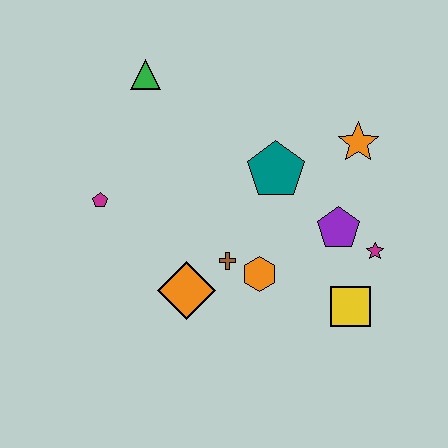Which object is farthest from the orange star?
The magenta pentagon is farthest from the orange star.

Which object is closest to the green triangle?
The magenta pentagon is closest to the green triangle.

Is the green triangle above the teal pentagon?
Yes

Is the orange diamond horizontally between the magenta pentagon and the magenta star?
Yes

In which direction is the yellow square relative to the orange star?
The yellow square is below the orange star.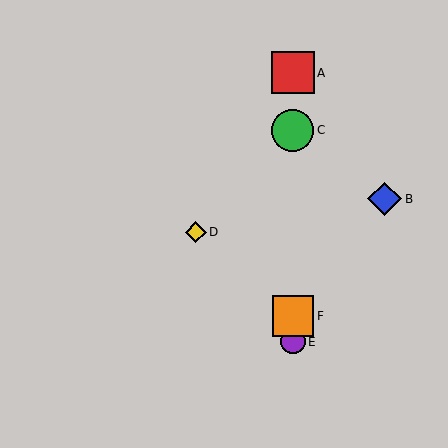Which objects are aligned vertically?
Objects A, C, E, F are aligned vertically.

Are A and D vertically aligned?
No, A is at x≈293 and D is at x≈196.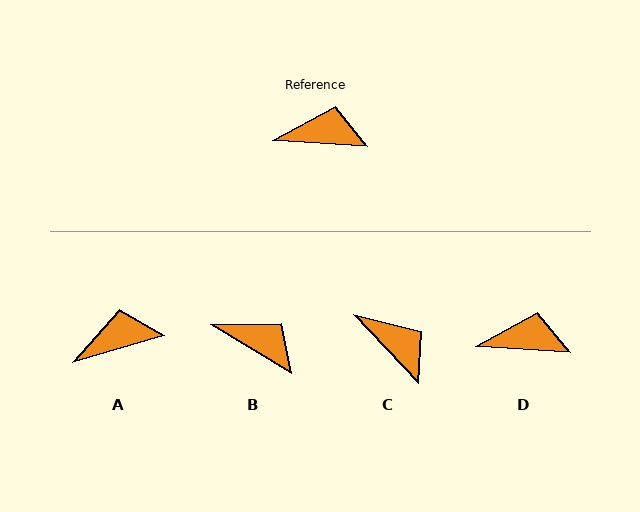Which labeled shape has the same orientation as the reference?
D.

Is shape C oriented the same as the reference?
No, it is off by about 43 degrees.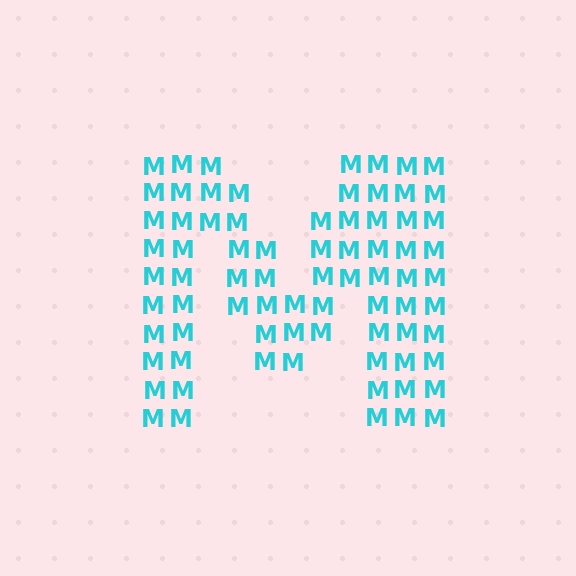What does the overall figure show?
The overall figure shows the letter M.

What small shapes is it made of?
It is made of small letter M's.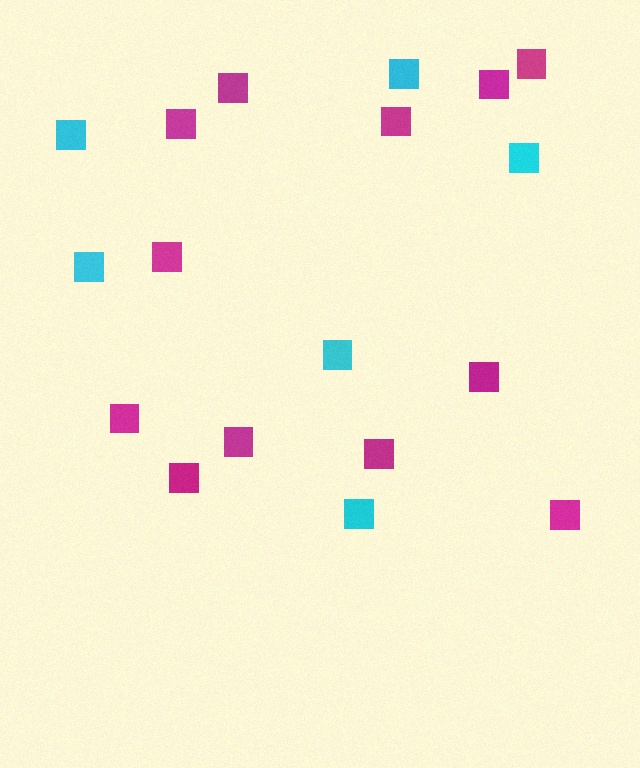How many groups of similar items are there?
There are 2 groups: one group of magenta squares (12) and one group of cyan squares (6).